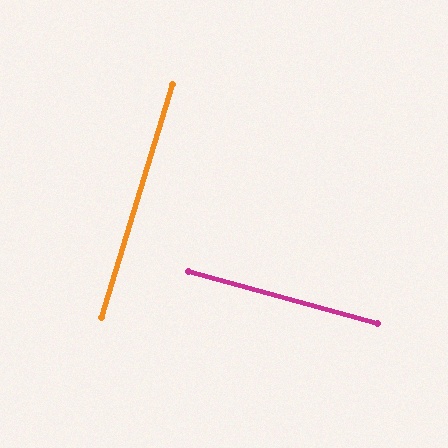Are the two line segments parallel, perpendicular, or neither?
Perpendicular — they meet at approximately 89°.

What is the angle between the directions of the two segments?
Approximately 89 degrees.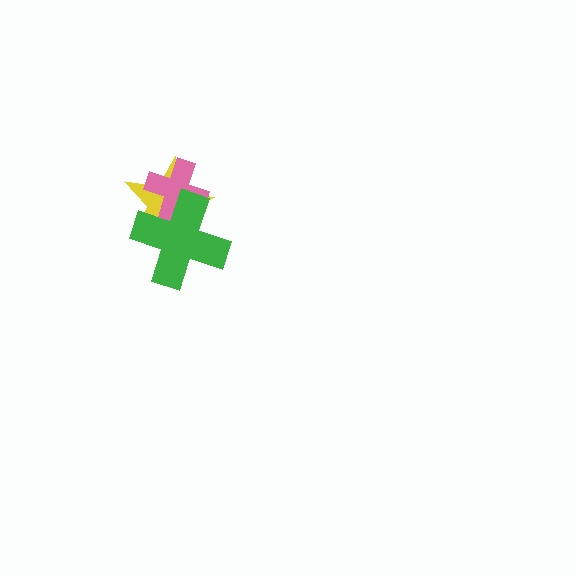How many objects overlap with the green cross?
2 objects overlap with the green cross.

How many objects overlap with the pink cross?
2 objects overlap with the pink cross.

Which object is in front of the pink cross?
The green cross is in front of the pink cross.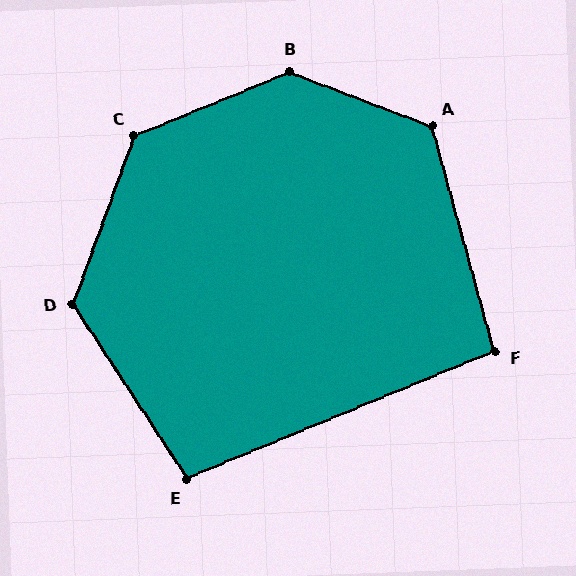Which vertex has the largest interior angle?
B, at approximately 136 degrees.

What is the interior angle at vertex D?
Approximately 127 degrees (obtuse).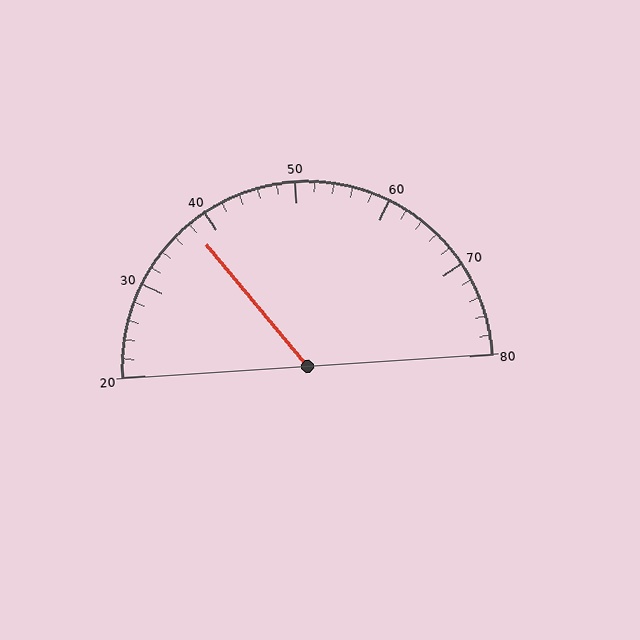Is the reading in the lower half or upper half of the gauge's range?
The reading is in the lower half of the range (20 to 80).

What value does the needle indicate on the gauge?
The needle indicates approximately 38.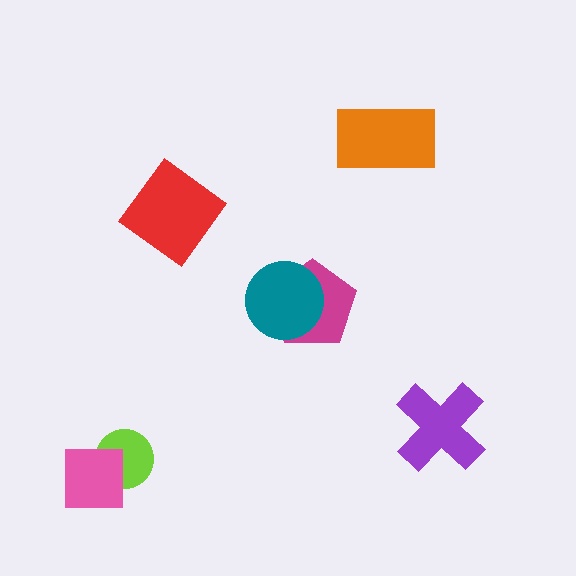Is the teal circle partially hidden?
No, no other shape covers it.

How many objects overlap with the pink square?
1 object overlaps with the pink square.